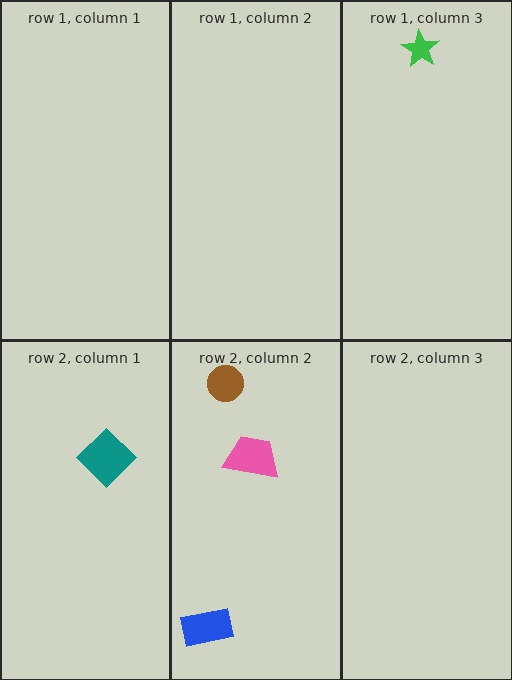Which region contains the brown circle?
The row 2, column 2 region.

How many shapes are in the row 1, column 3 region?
1.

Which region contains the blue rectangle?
The row 2, column 2 region.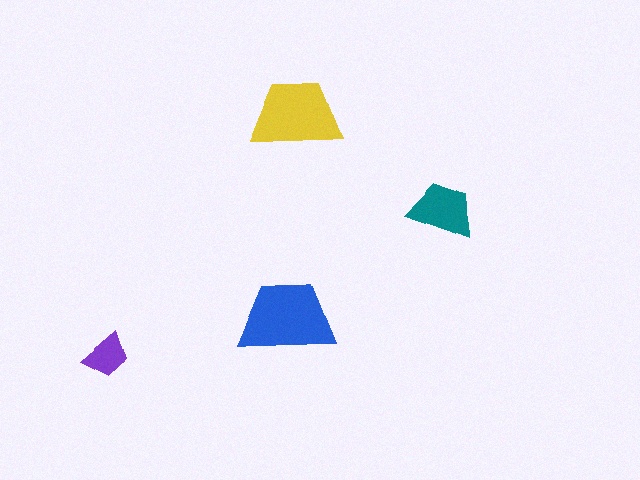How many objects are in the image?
There are 4 objects in the image.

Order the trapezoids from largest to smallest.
the blue one, the yellow one, the teal one, the purple one.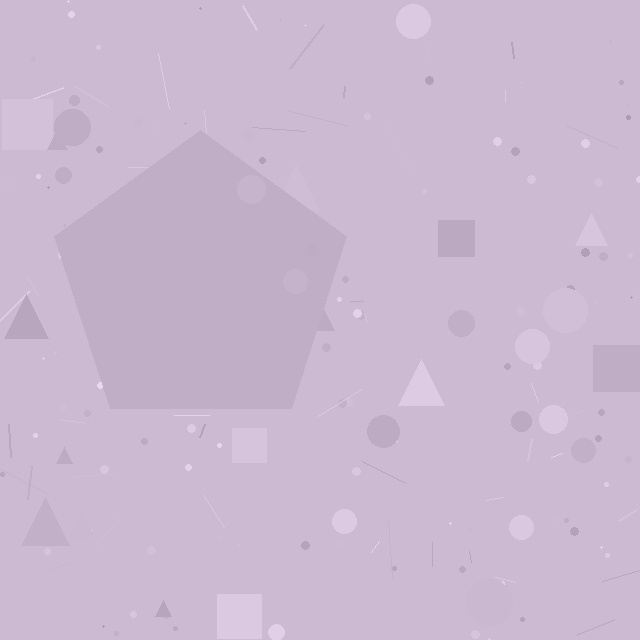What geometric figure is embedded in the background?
A pentagon is embedded in the background.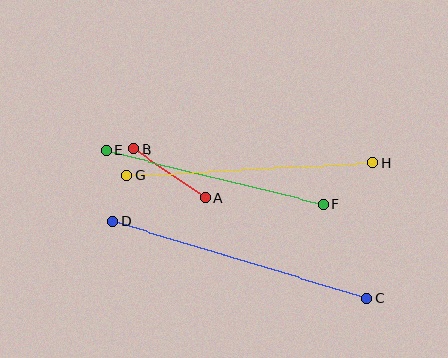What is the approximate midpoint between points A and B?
The midpoint is at approximately (170, 174) pixels.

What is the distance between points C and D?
The distance is approximately 266 pixels.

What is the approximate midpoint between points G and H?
The midpoint is at approximately (250, 169) pixels.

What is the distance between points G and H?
The distance is approximately 247 pixels.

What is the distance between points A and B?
The distance is approximately 86 pixels.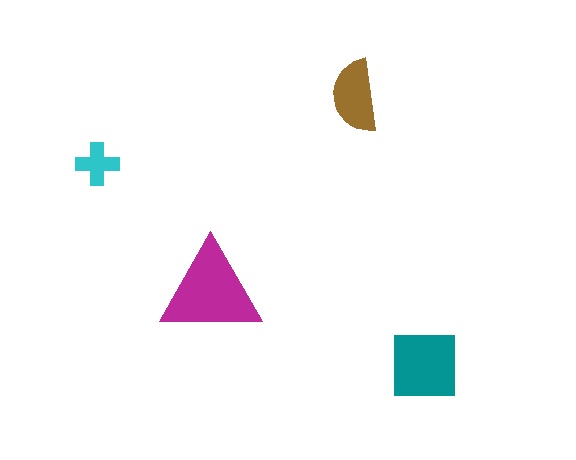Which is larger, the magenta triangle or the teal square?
The magenta triangle.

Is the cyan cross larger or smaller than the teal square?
Smaller.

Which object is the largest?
The magenta triangle.